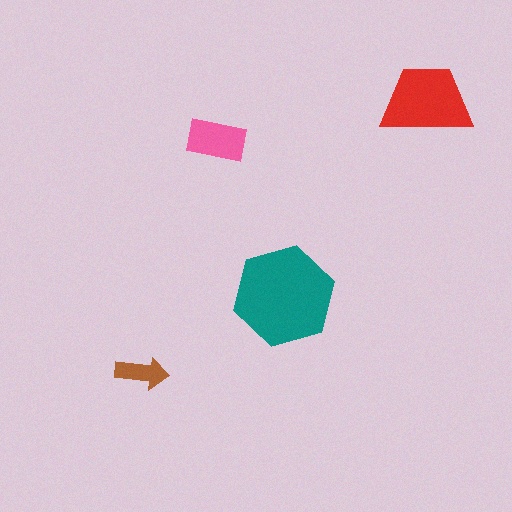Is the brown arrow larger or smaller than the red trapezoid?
Smaller.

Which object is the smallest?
The brown arrow.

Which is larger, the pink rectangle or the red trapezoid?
The red trapezoid.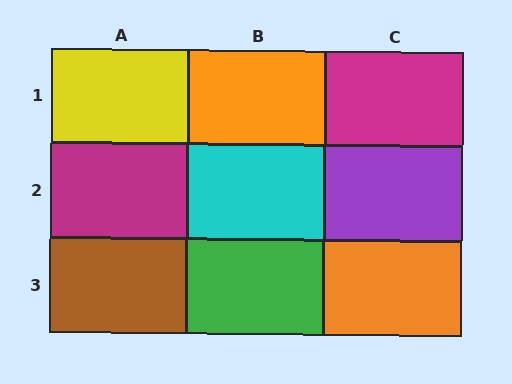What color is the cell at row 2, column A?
Magenta.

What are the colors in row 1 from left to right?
Yellow, orange, magenta.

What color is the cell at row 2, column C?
Purple.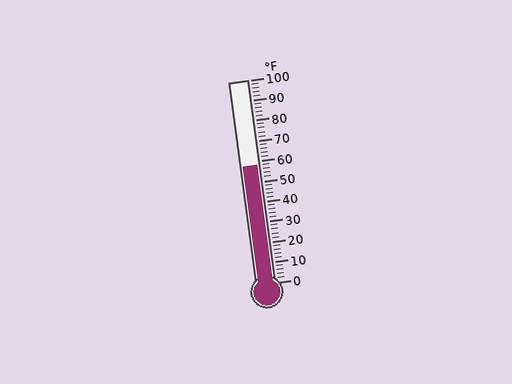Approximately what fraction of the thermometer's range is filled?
The thermometer is filled to approximately 60% of its range.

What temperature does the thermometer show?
The thermometer shows approximately 58°F.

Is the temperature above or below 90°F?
The temperature is below 90°F.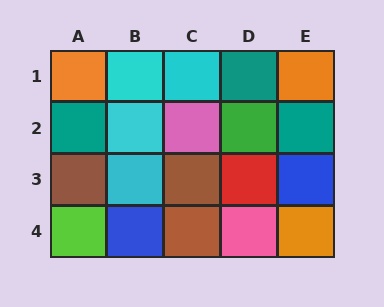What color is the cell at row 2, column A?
Teal.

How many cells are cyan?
4 cells are cyan.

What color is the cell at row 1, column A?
Orange.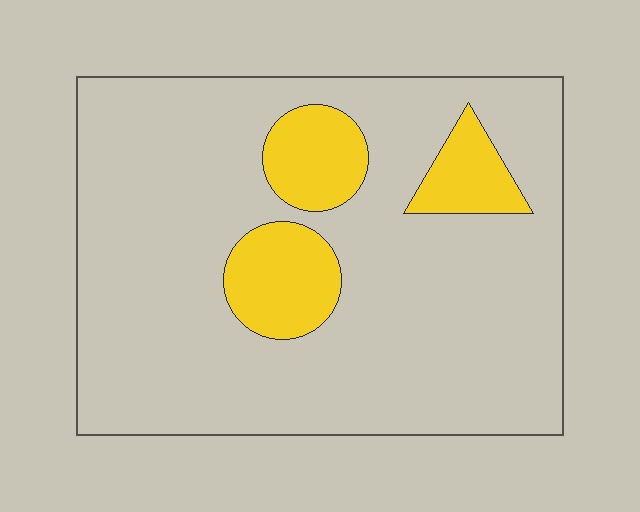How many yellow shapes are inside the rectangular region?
3.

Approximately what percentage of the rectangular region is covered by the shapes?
Approximately 15%.